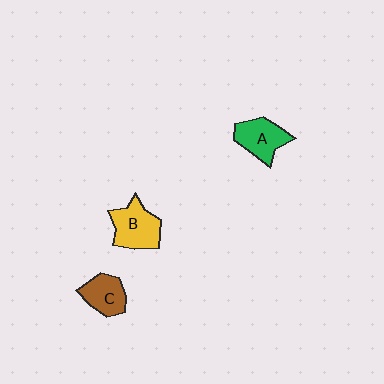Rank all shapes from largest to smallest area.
From largest to smallest: B (yellow), A (green), C (brown).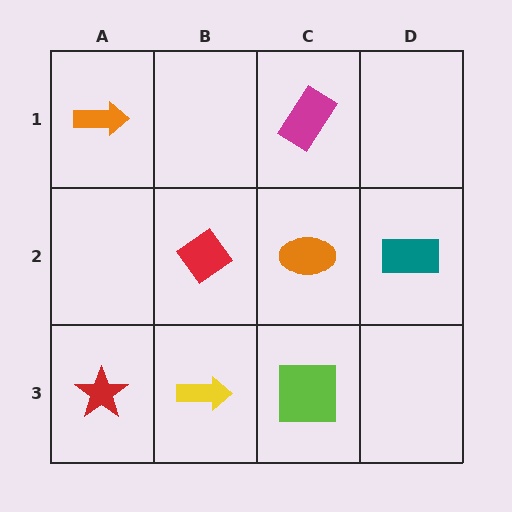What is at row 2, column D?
A teal rectangle.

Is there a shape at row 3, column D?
No, that cell is empty.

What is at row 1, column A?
An orange arrow.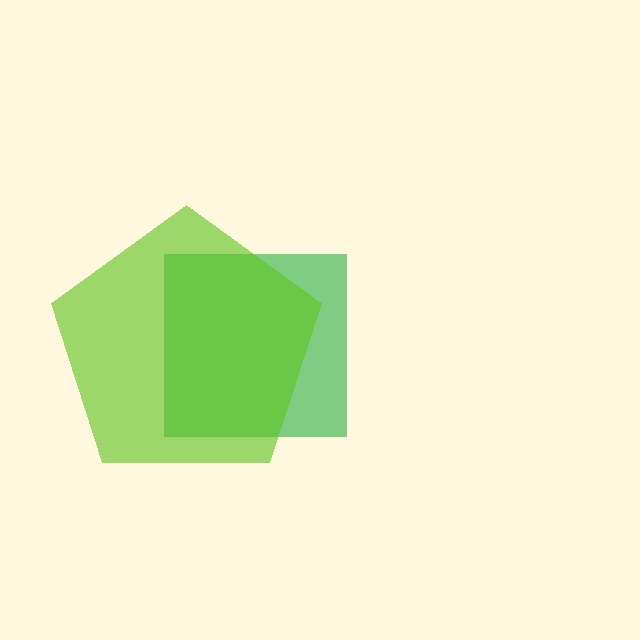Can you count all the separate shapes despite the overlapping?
Yes, there are 2 separate shapes.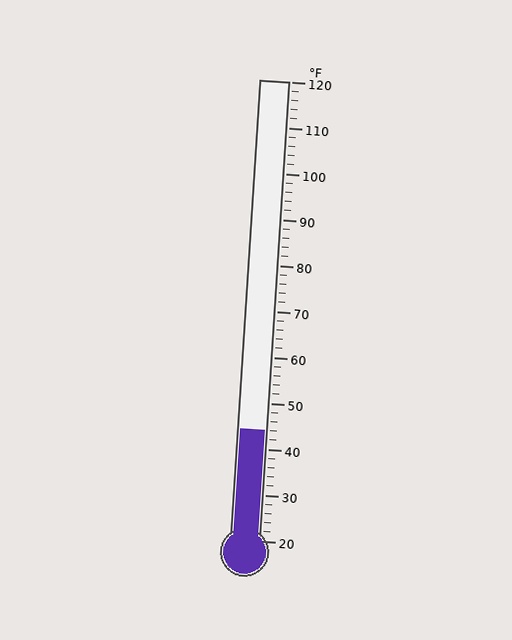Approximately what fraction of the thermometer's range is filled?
The thermometer is filled to approximately 25% of its range.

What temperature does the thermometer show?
The thermometer shows approximately 44°F.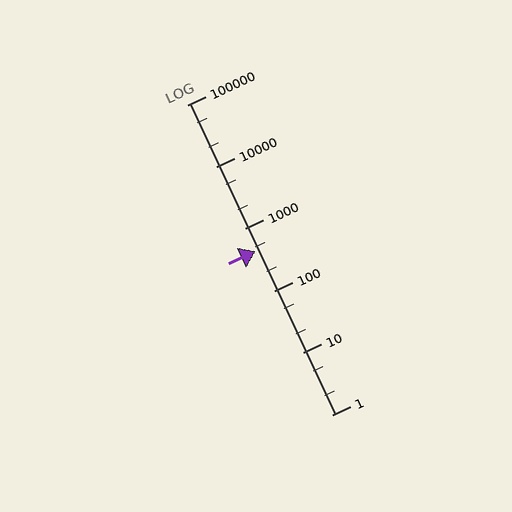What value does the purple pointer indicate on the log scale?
The pointer indicates approximately 440.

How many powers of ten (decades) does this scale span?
The scale spans 5 decades, from 1 to 100000.